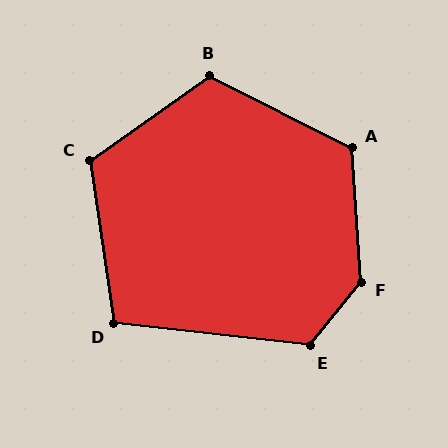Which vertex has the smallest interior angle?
D, at approximately 105 degrees.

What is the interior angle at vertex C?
Approximately 117 degrees (obtuse).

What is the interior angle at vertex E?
Approximately 122 degrees (obtuse).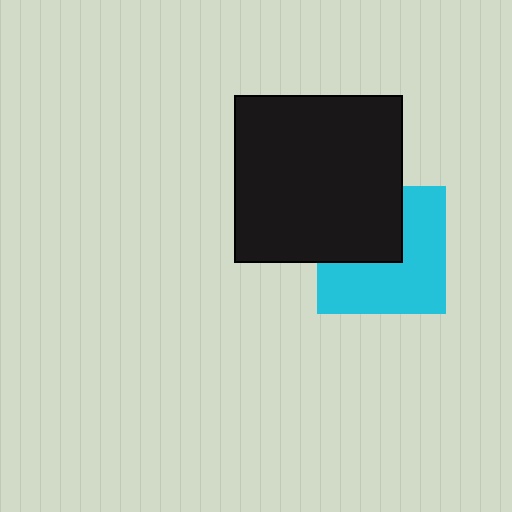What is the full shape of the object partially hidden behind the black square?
The partially hidden object is a cyan square.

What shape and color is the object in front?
The object in front is a black square.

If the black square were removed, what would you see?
You would see the complete cyan square.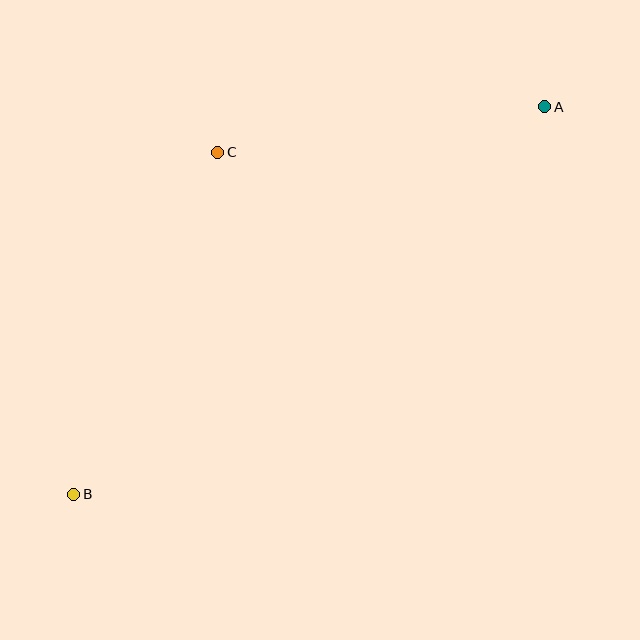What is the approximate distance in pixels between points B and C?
The distance between B and C is approximately 371 pixels.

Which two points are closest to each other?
Points A and C are closest to each other.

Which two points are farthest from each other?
Points A and B are farthest from each other.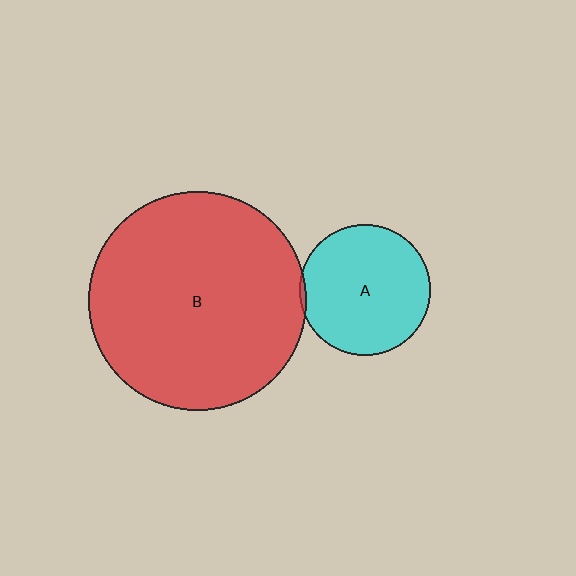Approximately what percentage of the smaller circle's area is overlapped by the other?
Approximately 5%.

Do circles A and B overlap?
Yes.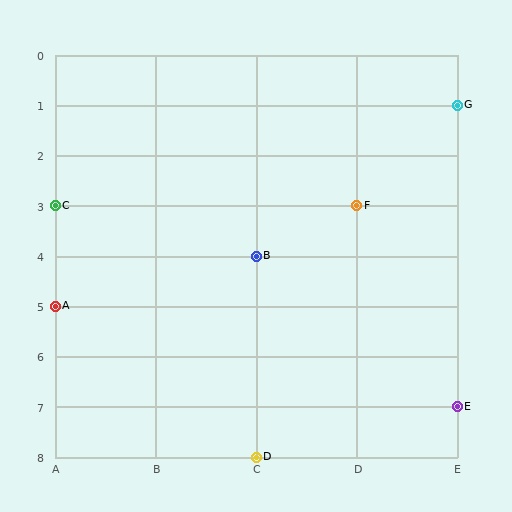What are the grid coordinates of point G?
Point G is at grid coordinates (E, 1).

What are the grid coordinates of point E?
Point E is at grid coordinates (E, 7).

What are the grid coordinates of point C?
Point C is at grid coordinates (A, 3).